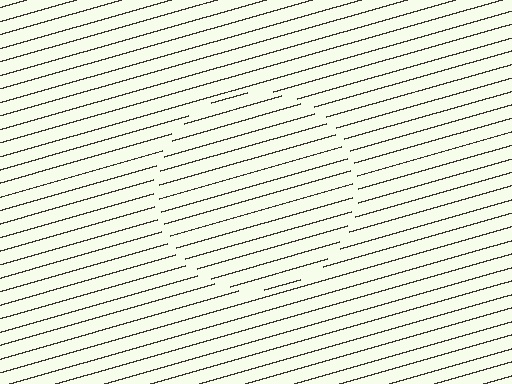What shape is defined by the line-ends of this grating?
An illusory circle. The interior of the shape contains the same grating, shifted by half a period — the contour is defined by the phase discontinuity where line-ends from the inner and outer gratings abut.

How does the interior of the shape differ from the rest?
The interior of the shape contains the same grating, shifted by half a period — the contour is defined by the phase discontinuity where line-ends from the inner and outer gratings abut.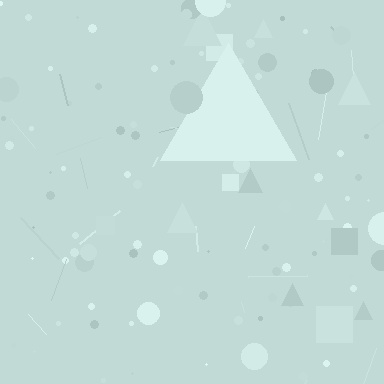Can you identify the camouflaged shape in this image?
The camouflaged shape is a triangle.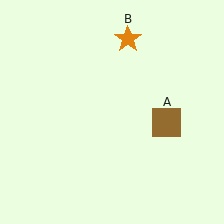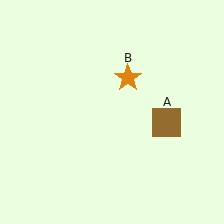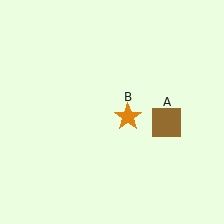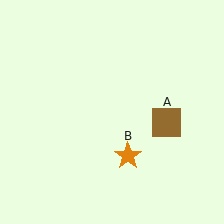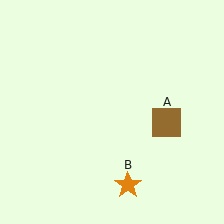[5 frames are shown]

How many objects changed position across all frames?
1 object changed position: orange star (object B).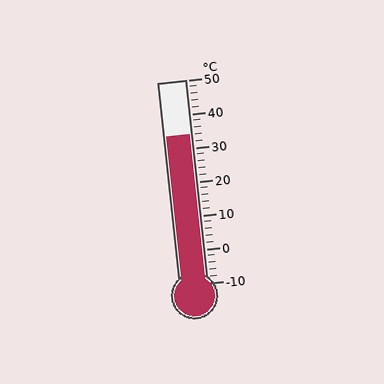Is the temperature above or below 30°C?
The temperature is above 30°C.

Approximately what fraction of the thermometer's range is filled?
The thermometer is filled to approximately 75% of its range.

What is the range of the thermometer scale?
The thermometer scale ranges from -10°C to 50°C.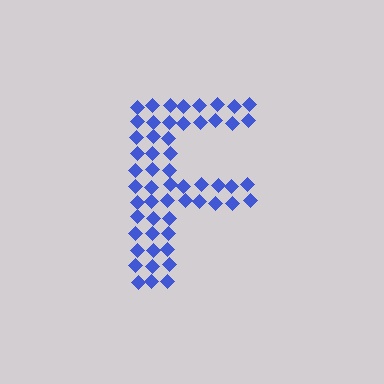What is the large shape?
The large shape is the letter F.